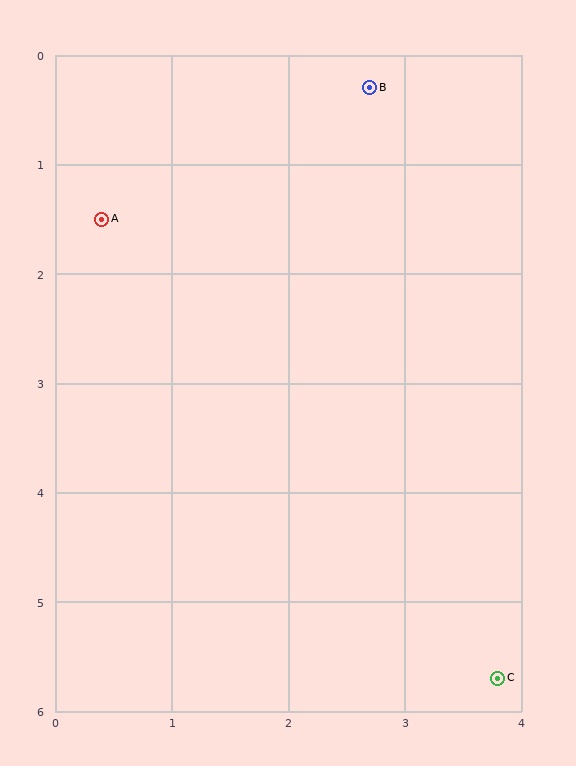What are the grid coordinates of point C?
Point C is at approximately (3.8, 5.7).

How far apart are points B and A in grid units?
Points B and A are about 2.6 grid units apart.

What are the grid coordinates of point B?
Point B is at approximately (2.7, 0.3).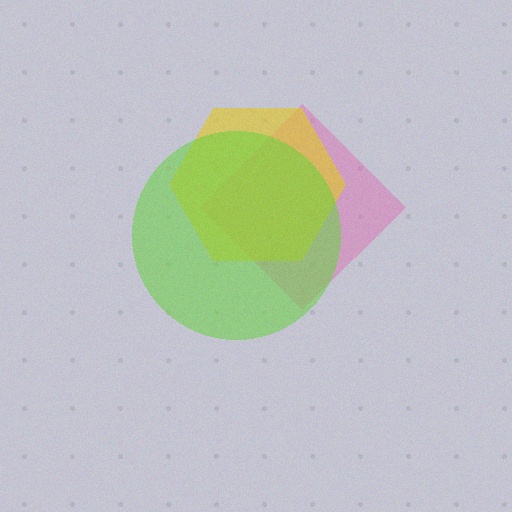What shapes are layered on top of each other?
The layered shapes are: a pink diamond, a yellow hexagon, a lime circle.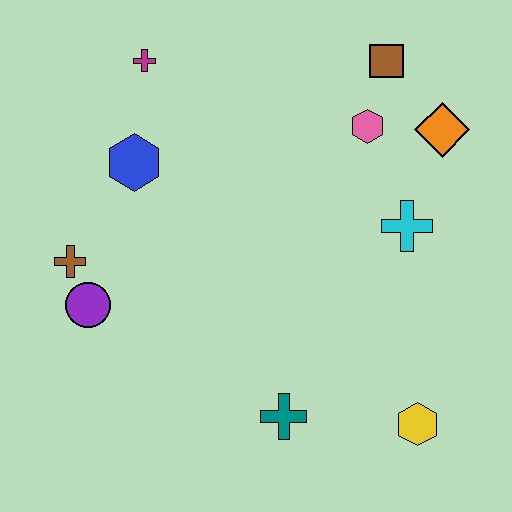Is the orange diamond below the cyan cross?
No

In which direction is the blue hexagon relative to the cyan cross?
The blue hexagon is to the left of the cyan cross.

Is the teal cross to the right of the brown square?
No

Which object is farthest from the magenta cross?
The yellow hexagon is farthest from the magenta cross.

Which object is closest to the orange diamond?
The pink hexagon is closest to the orange diamond.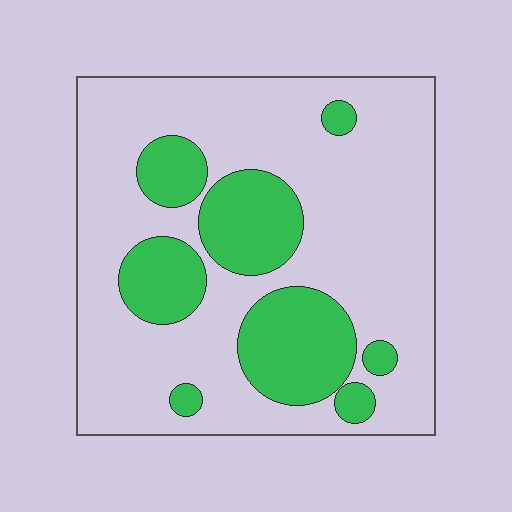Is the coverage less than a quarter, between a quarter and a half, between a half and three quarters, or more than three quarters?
Between a quarter and a half.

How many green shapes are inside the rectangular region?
8.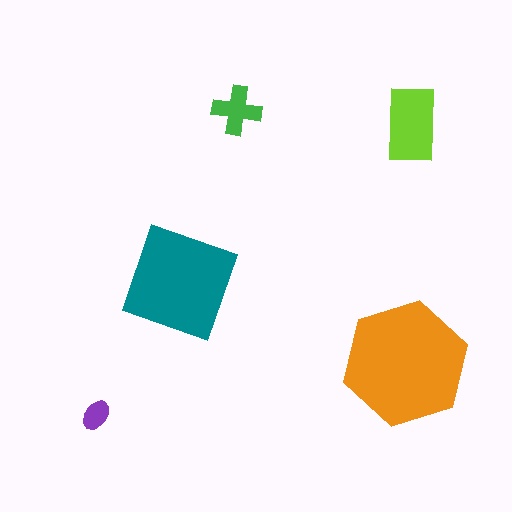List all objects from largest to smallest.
The orange hexagon, the teal square, the lime rectangle, the green cross, the purple ellipse.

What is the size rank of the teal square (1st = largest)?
2nd.